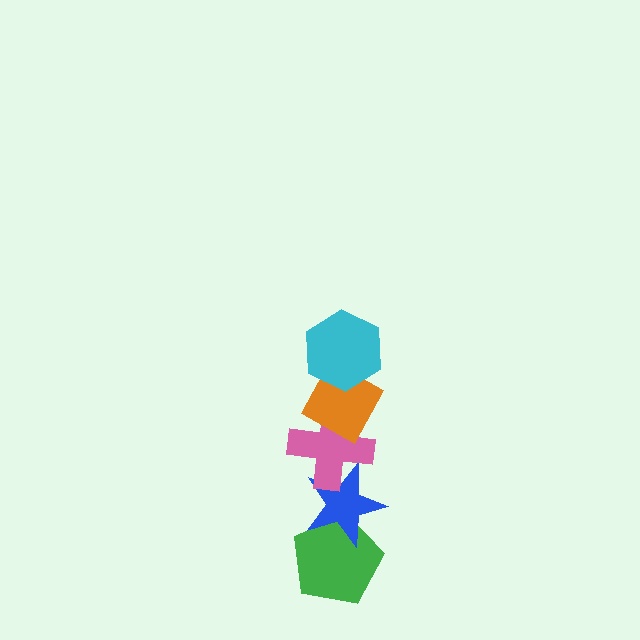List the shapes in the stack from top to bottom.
From top to bottom: the cyan hexagon, the orange diamond, the pink cross, the blue star, the green pentagon.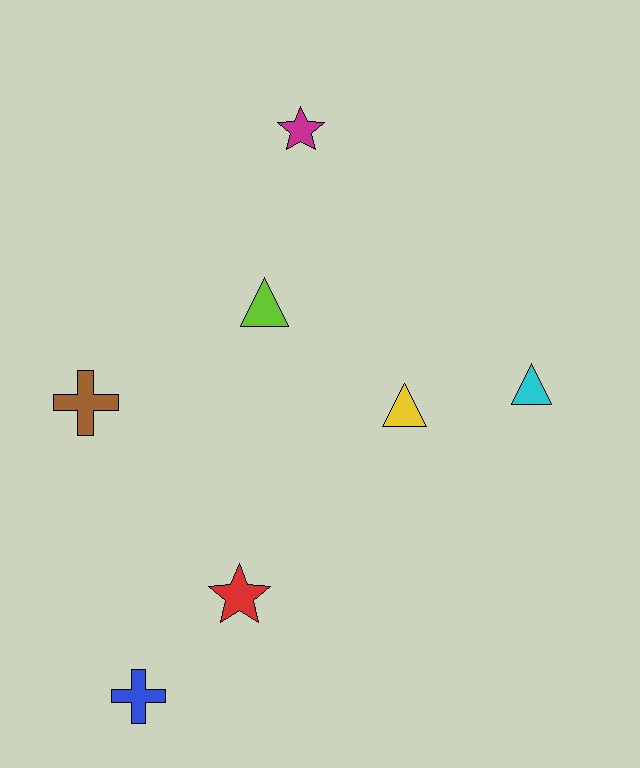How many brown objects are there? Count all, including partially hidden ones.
There is 1 brown object.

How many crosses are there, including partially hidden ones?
There are 2 crosses.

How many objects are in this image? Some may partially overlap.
There are 7 objects.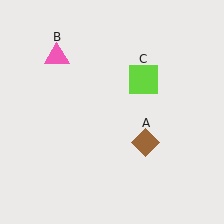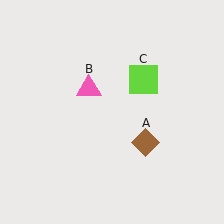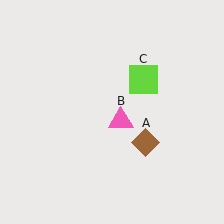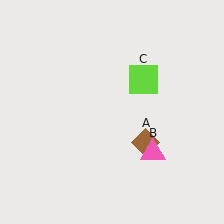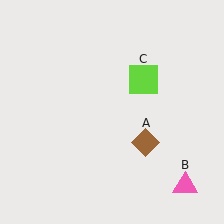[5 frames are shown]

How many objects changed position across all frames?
1 object changed position: pink triangle (object B).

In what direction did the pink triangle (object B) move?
The pink triangle (object B) moved down and to the right.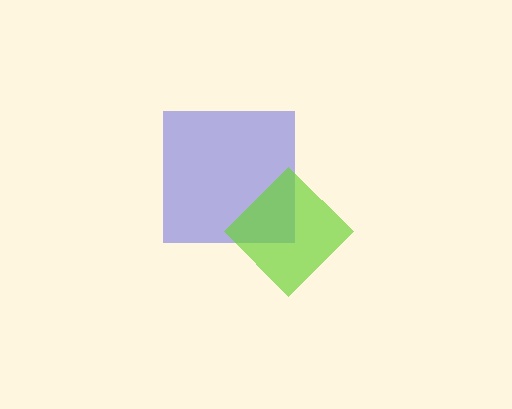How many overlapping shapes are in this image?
There are 2 overlapping shapes in the image.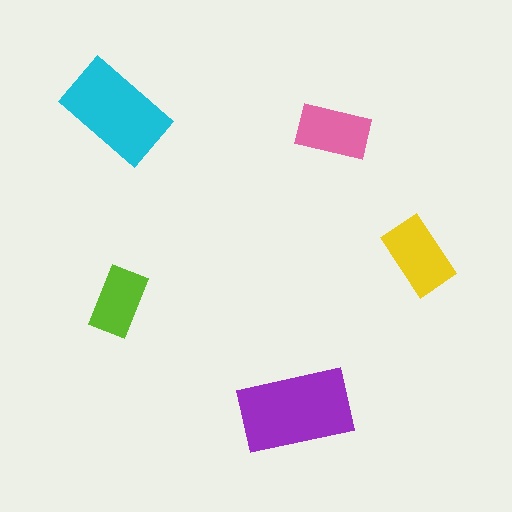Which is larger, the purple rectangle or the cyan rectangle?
The purple one.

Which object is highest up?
The cyan rectangle is topmost.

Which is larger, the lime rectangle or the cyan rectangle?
The cyan one.